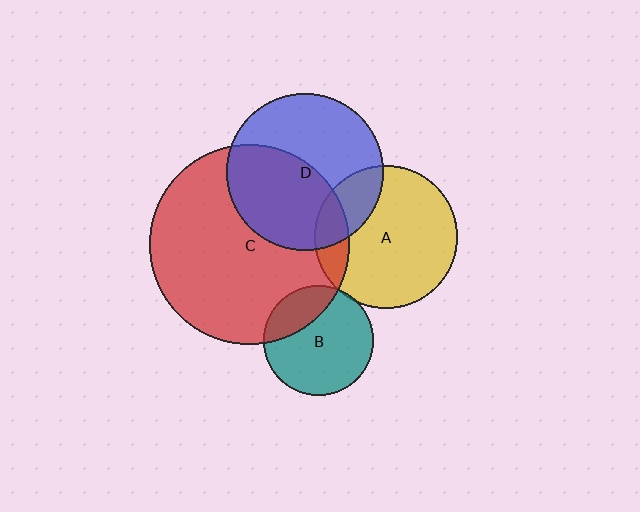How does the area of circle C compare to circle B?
Approximately 3.3 times.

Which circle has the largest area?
Circle C (red).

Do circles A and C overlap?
Yes.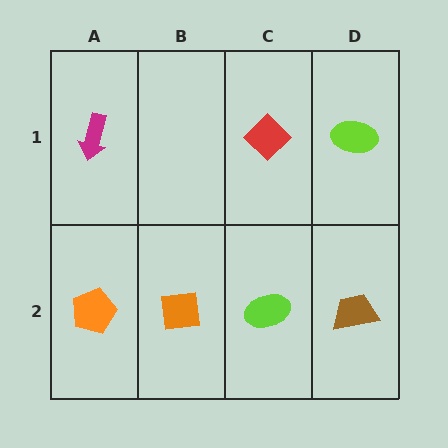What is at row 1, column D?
A lime ellipse.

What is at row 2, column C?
A lime ellipse.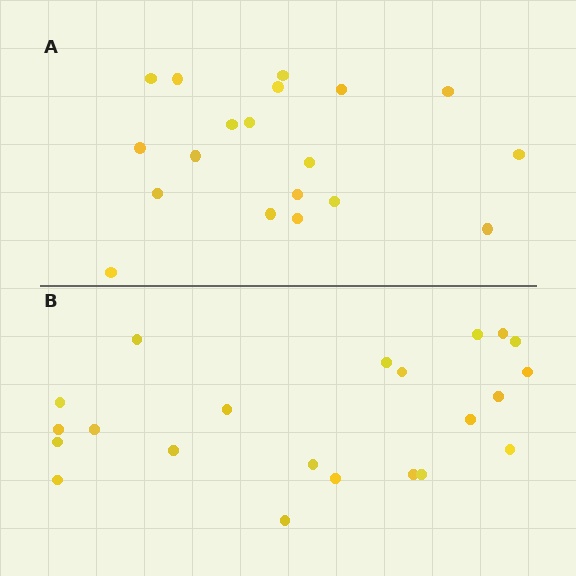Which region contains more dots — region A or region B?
Region B (the bottom region) has more dots.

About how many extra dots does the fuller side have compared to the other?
Region B has just a few more — roughly 2 or 3 more dots than region A.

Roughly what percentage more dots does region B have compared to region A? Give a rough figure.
About 15% more.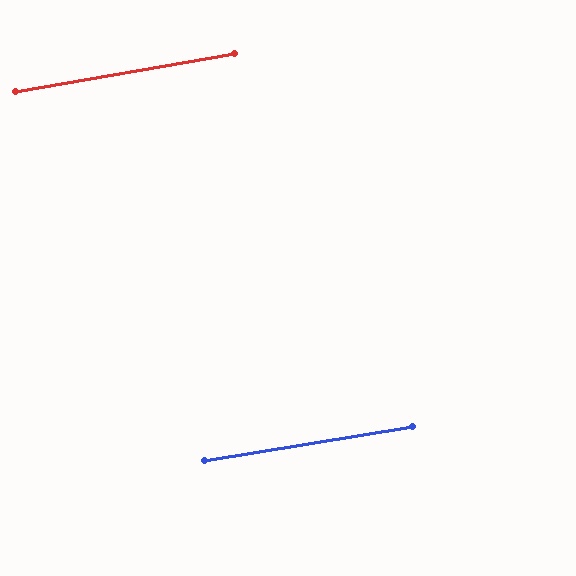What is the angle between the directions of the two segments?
Approximately 1 degree.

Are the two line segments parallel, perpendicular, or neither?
Parallel — their directions differ by only 0.6°.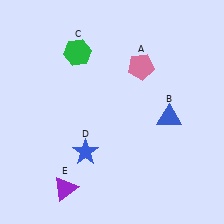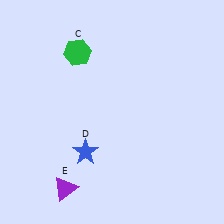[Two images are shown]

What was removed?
The blue triangle (B), the pink pentagon (A) were removed in Image 2.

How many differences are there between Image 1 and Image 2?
There are 2 differences between the two images.